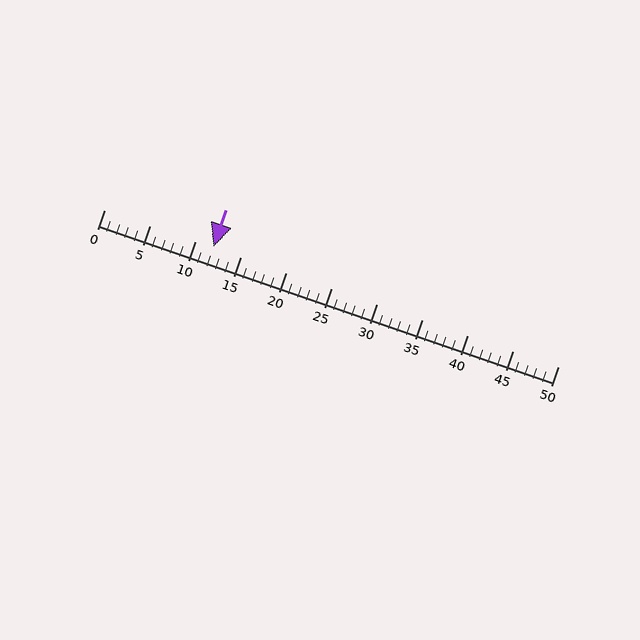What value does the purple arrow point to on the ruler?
The purple arrow points to approximately 12.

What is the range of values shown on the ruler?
The ruler shows values from 0 to 50.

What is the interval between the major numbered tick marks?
The major tick marks are spaced 5 units apart.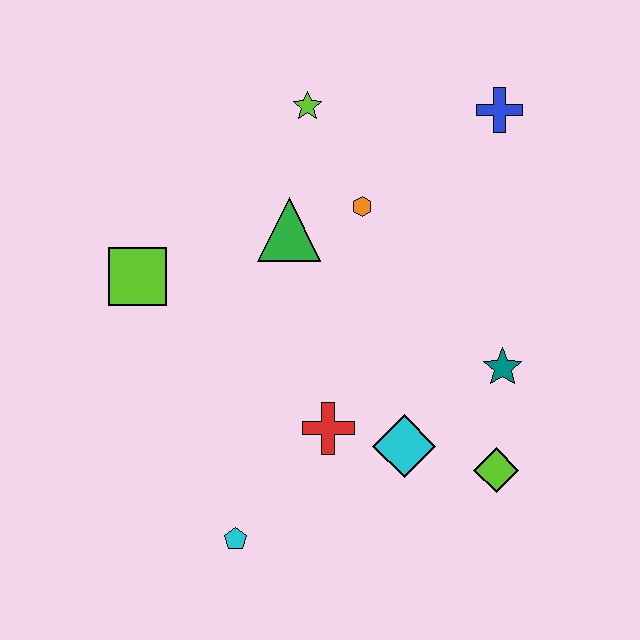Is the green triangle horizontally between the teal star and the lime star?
No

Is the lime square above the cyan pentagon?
Yes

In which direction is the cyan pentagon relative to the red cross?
The cyan pentagon is below the red cross.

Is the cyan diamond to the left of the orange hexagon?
No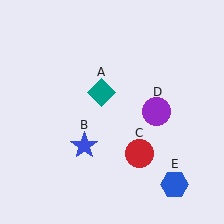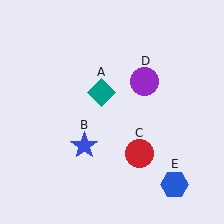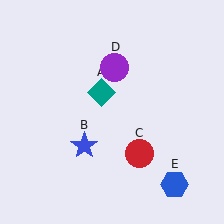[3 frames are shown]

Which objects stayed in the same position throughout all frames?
Teal diamond (object A) and blue star (object B) and red circle (object C) and blue hexagon (object E) remained stationary.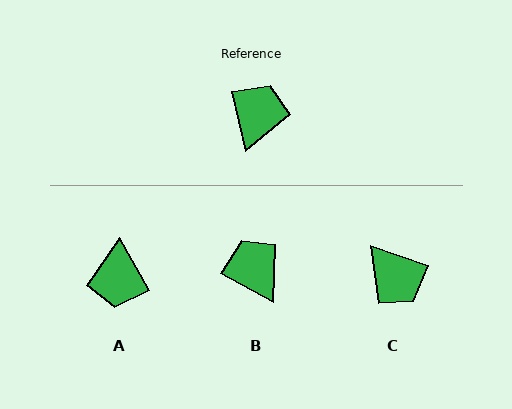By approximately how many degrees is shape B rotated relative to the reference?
Approximately 49 degrees counter-clockwise.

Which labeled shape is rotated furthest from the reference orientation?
A, about 163 degrees away.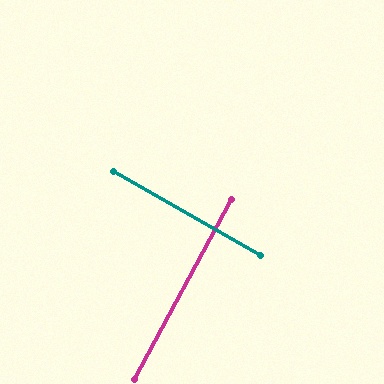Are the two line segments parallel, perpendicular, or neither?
Perpendicular — they meet at approximately 89°.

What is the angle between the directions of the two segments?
Approximately 89 degrees.